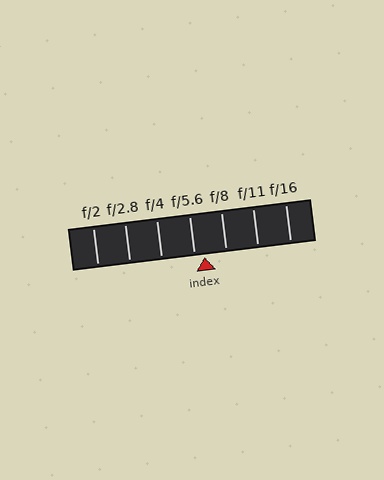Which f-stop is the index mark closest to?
The index mark is closest to f/5.6.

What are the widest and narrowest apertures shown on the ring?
The widest aperture shown is f/2 and the narrowest is f/16.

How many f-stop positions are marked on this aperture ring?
There are 7 f-stop positions marked.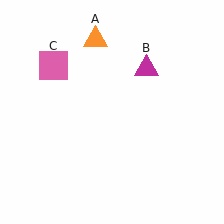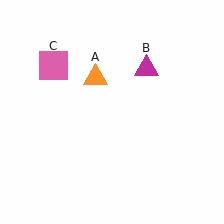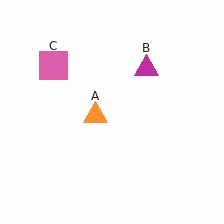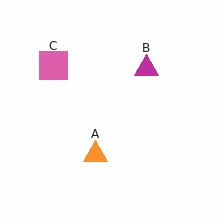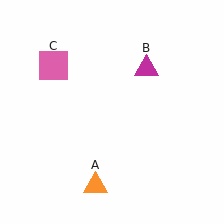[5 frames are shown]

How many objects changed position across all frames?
1 object changed position: orange triangle (object A).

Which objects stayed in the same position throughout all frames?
Magenta triangle (object B) and pink square (object C) remained stationary.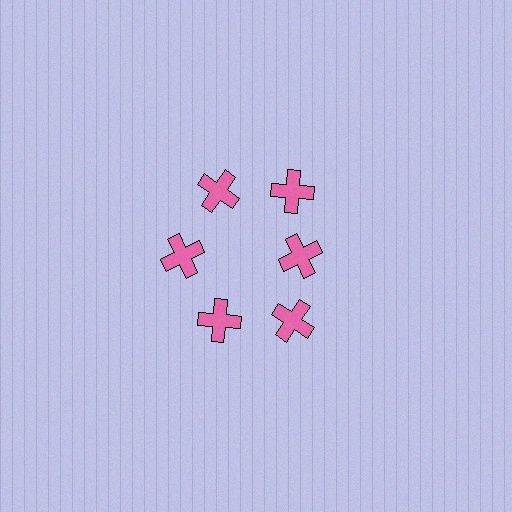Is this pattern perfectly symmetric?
No. The 6 pink crosses are arranged in a ring, but one element near the 3 o'clock position is pulled inward toward the center, breaking the 6-fold rotational symmetry.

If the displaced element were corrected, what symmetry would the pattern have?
It would have 6-fold rotational symmetry — the pattern would map onto itself every 60 degrees.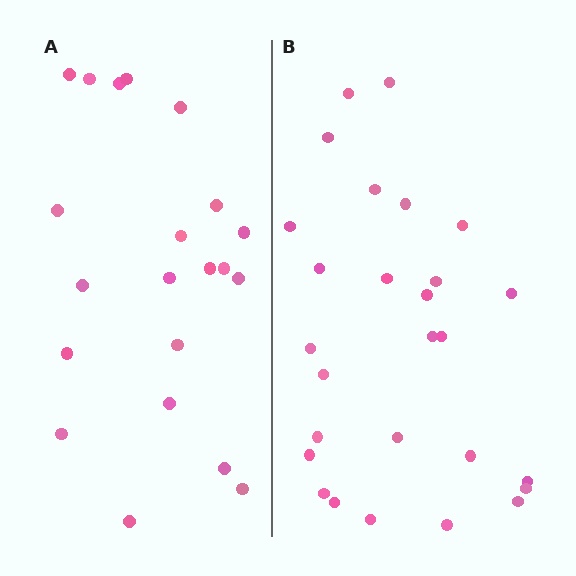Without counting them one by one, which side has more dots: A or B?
Region B (the right region) has more dots.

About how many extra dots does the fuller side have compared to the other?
Region B has about 6 more dots than region A.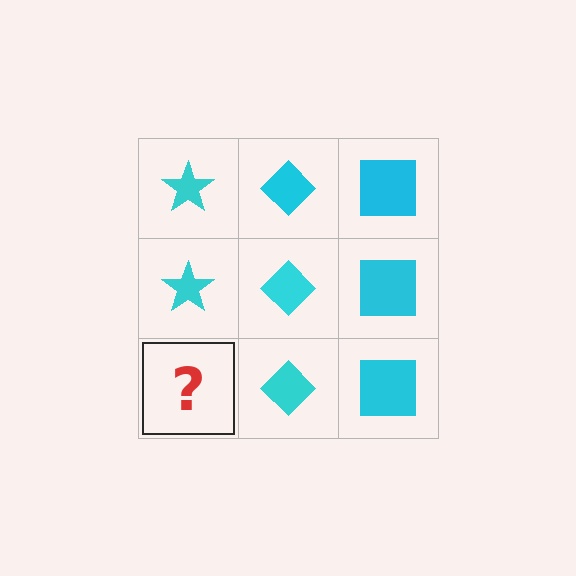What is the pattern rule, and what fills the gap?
The rule is that each column has a consistent shape. The gap should be filled with a cyan star.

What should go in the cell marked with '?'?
The missing cell should contain a cyan star.